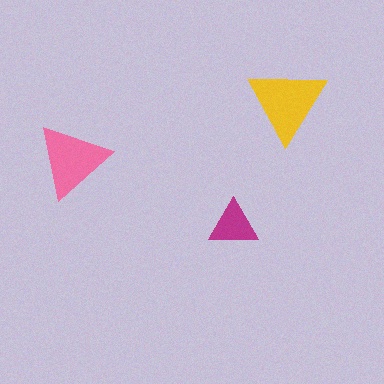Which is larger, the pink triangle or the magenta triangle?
The pink one.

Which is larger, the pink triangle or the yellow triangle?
The yellow one.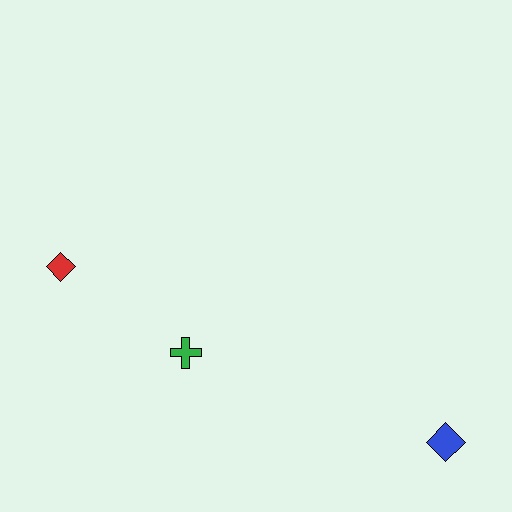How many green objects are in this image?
There is 1 green object.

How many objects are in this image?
There are 3 objects.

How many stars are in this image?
There are no stars.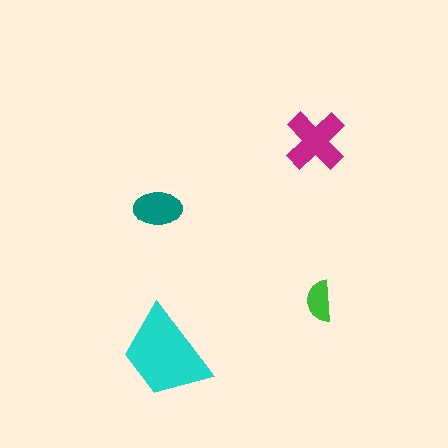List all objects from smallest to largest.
The green semicircle, the teal ellipse, the magenta cross, the cyan trapezoid.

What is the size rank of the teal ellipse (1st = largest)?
3rd.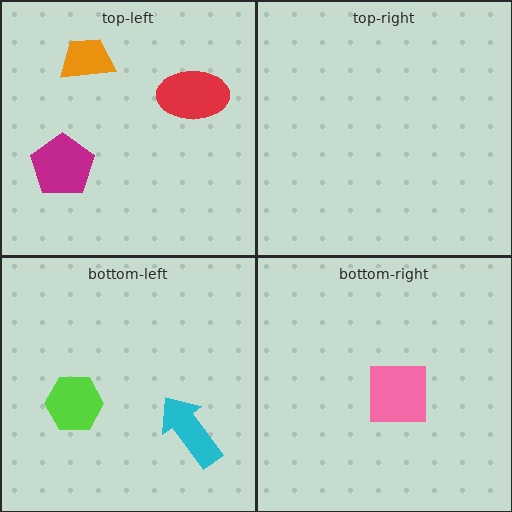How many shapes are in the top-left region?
3.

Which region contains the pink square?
The bottom-right region.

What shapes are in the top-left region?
The red ellipse, the magenta pentagon, the orange trapezoid.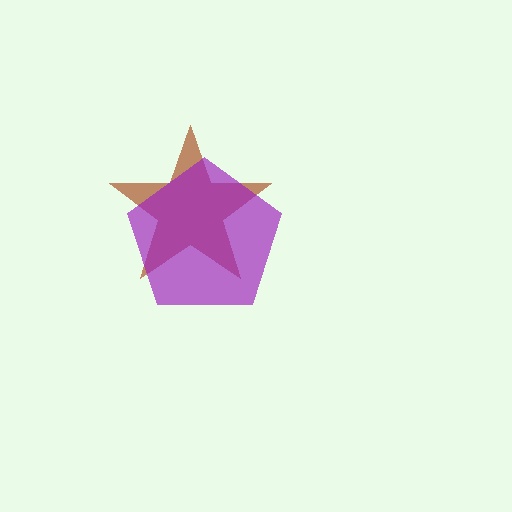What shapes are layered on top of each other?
The layered shapes are: a brown star, a purple pentagon.